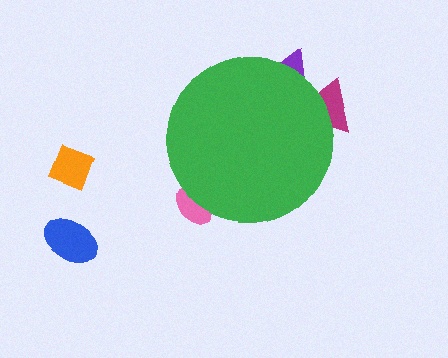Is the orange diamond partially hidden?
No, the orange diamond is fully visible.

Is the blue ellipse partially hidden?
No, the blue ellipse is fully visible.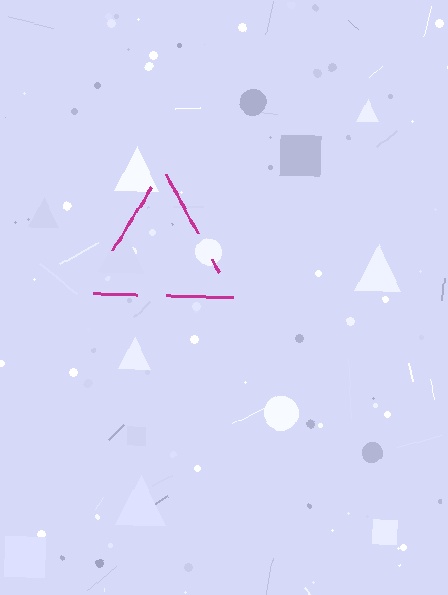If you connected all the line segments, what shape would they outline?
They would outline a triangle.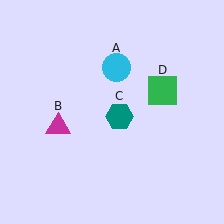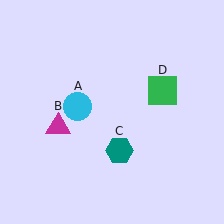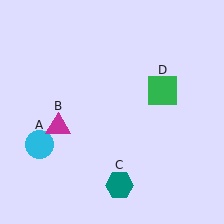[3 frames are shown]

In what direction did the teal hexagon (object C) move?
The teal hexagon (object C) moved down.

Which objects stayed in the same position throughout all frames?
Magenta triangle (object B) and green square (object D) remained stationary.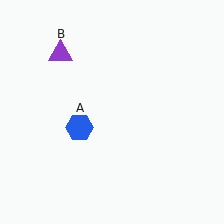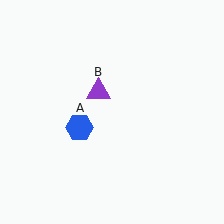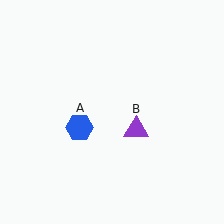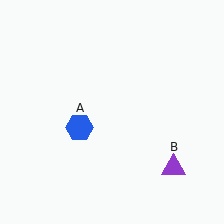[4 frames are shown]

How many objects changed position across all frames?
1 object changed position: purple triangle (object B).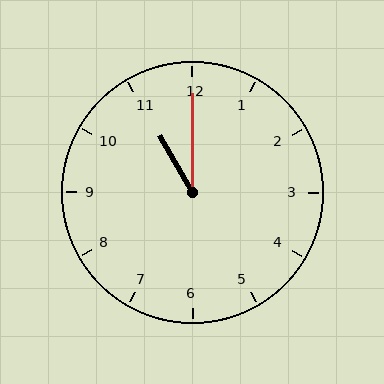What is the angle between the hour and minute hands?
Approximately 30 degrees.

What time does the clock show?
11:00.